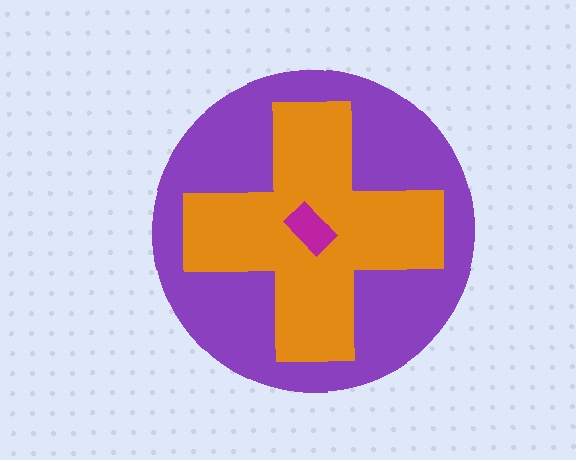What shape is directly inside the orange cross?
The magenta rectangle.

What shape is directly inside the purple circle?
The orange cross.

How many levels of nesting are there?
3.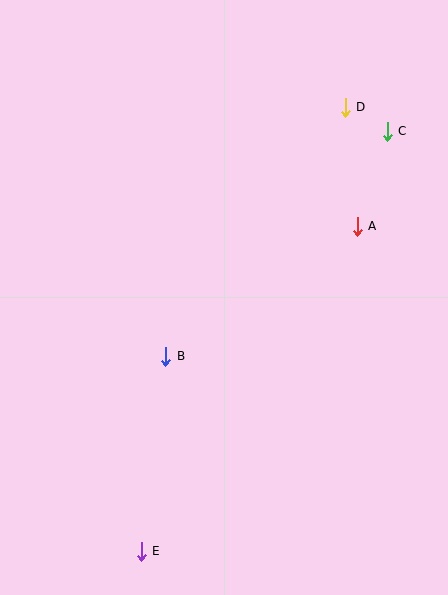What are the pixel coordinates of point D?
Point D is at (345, 107).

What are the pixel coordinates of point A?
Point A is at (357, 226).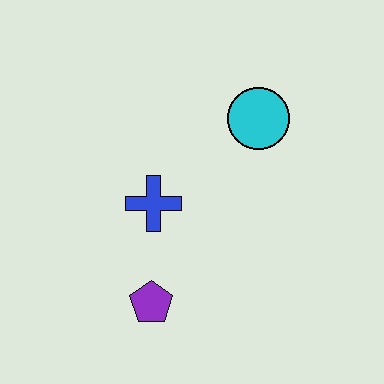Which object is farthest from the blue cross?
The cyan circle is farthest from the blue cross.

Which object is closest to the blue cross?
The purple pentagon is closest to the blue cross.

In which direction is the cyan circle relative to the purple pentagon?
The cyan circle is above the purple pentagon.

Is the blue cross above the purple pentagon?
Yes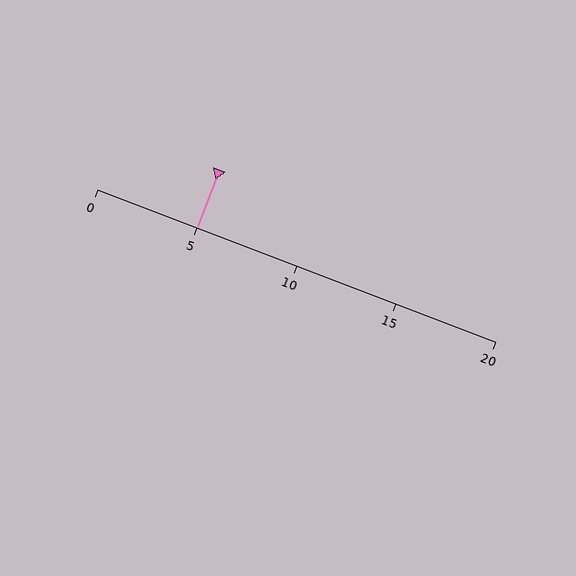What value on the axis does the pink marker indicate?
The marker indicates approximately 5.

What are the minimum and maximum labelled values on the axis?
The axis runs from 0 to 20.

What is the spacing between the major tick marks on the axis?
The major ticks are spaced 5 apart.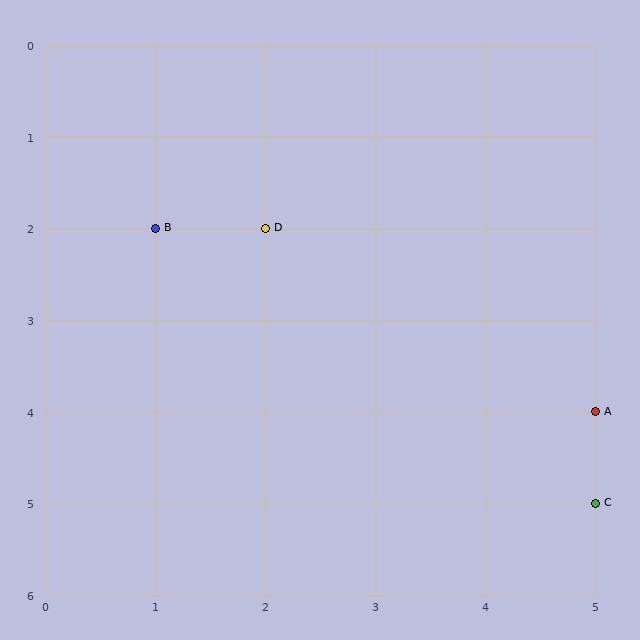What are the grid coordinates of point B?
Point B is at grid coordinates (1, 2).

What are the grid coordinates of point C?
Point C is at grid coordinates (5, 5).